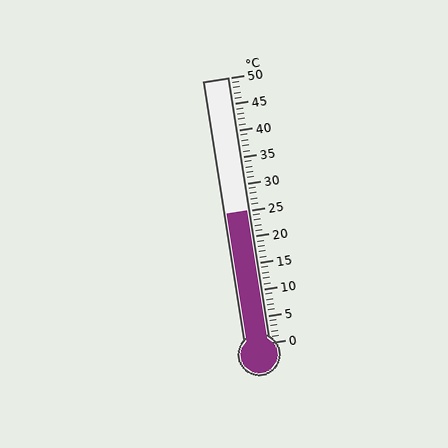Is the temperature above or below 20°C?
The temperature is above 20°C.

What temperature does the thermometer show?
The thermometer shows approximately 25°C.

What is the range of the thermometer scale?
The thermometer scale ranges from 0°C to 50°C.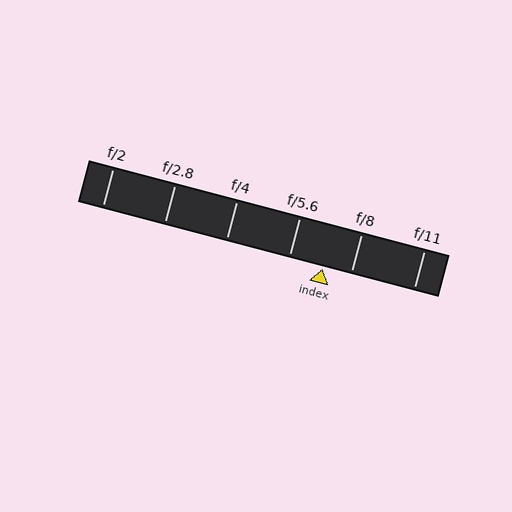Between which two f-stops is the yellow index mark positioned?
The index mark is between f/5.6 and f/8.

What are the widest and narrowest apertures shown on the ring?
The widest aperture shown is f/2 and the narrowest is f/11.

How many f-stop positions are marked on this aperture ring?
There are 6 f-stop positions marked.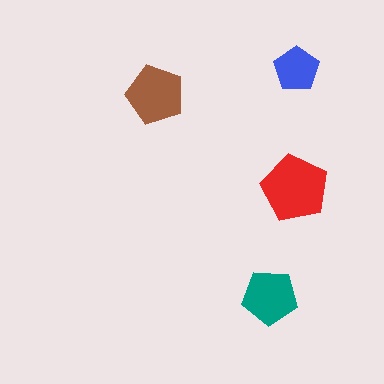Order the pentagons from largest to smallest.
the red one, the brown one, the teal one, the blue one.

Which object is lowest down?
The teal pentagon is bottommost.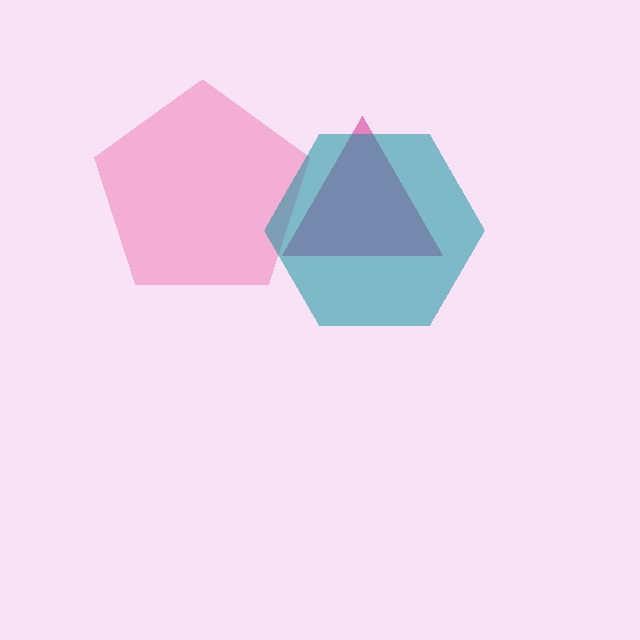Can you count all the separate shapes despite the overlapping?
Yes, there are 3 separate shapes.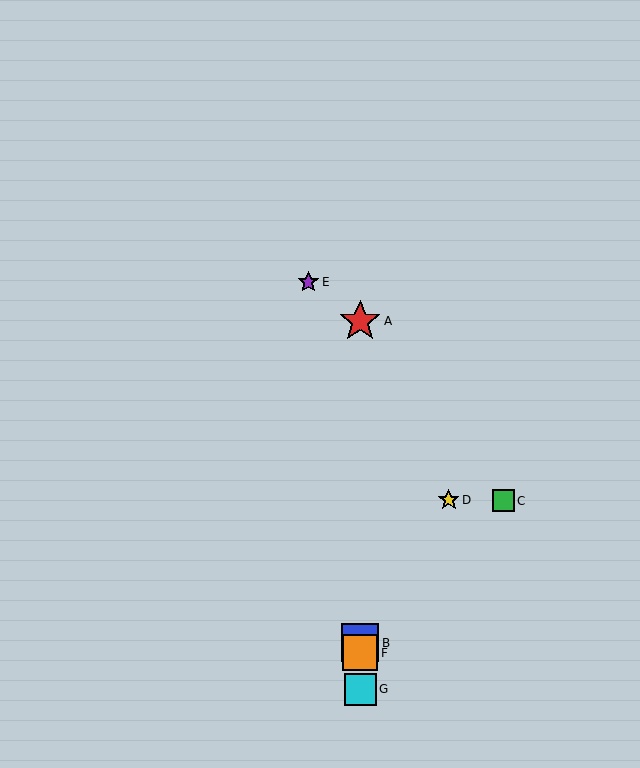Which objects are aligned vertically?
Objects A, B, F, G are aligned vertically.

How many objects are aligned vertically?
4 objects (A, B, F, G) are aligned vertically.